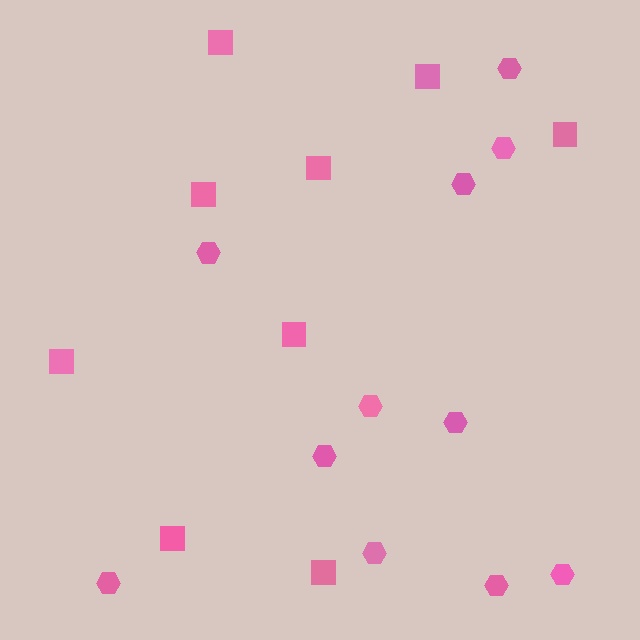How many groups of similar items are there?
There are 2 groups: one group of squares (9) and one group of hexagons (11).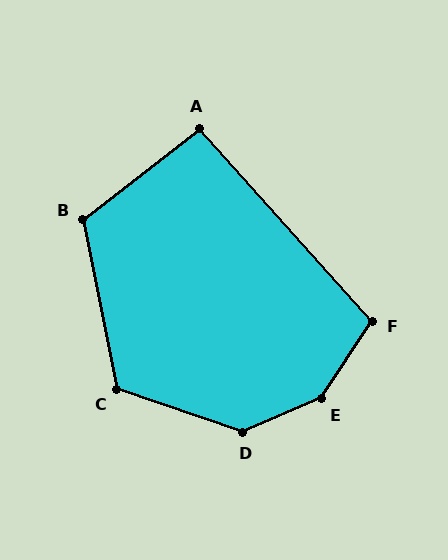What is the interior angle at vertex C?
Approximately 120 degrees (obtuse).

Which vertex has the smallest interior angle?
A, at approximately 94 degrees.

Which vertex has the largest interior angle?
E, at approximately 146 degrees.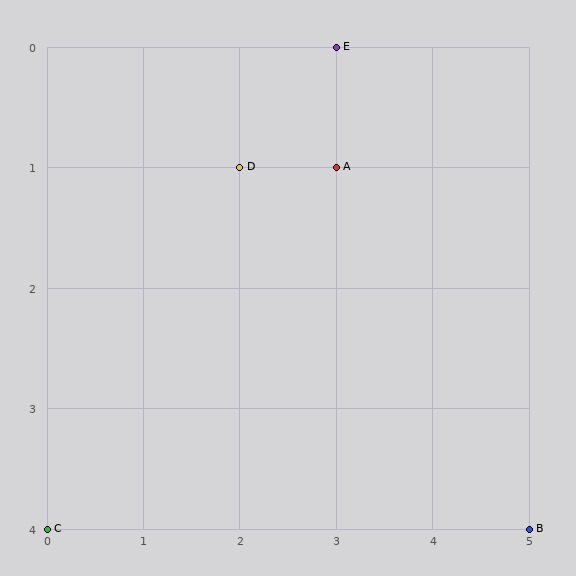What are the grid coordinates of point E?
Point E is at grid coordinates (3, 0).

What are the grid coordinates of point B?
Point B is at grid coordinates (5, 4).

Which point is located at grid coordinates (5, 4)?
Point B is at (5, 4).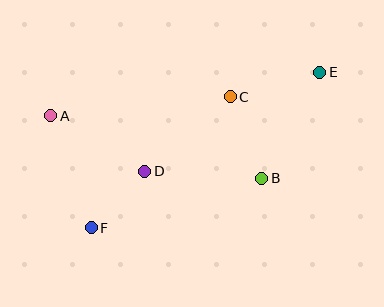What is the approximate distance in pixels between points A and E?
The distance between A and E is approximately 273 pixels.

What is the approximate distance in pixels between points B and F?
The distance between B and F is approximately 178 pixels.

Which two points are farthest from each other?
Points E and F are farthest from each other.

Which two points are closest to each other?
Points D and F are closest to each other.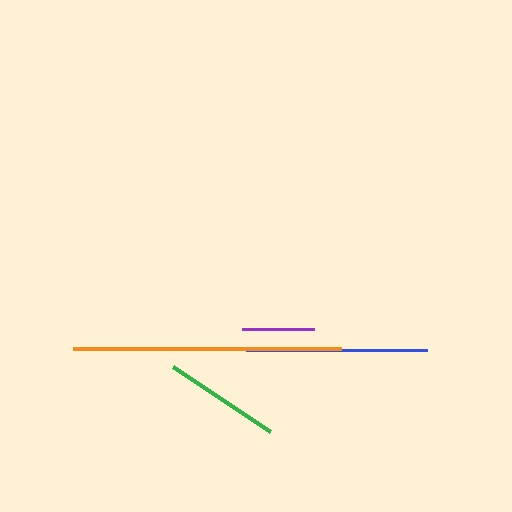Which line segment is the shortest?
The purple line is the shortest at approximately 72 pixels.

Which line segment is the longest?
The orange line is the longest at approximately 268 pixels.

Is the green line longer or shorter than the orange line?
The orange line is longer than the green line.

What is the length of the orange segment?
The orange segment is approximately 268 pixels long.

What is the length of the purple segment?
The purple segment is approximately 72 pixels long.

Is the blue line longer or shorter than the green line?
The blue line is longer than the green line.